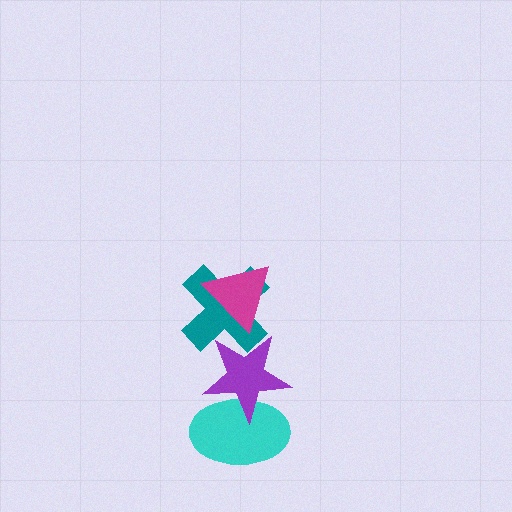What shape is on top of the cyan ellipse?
The purple star is on top of the cyan ellipse.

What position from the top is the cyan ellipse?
The cyan ellipse is 4th from the top.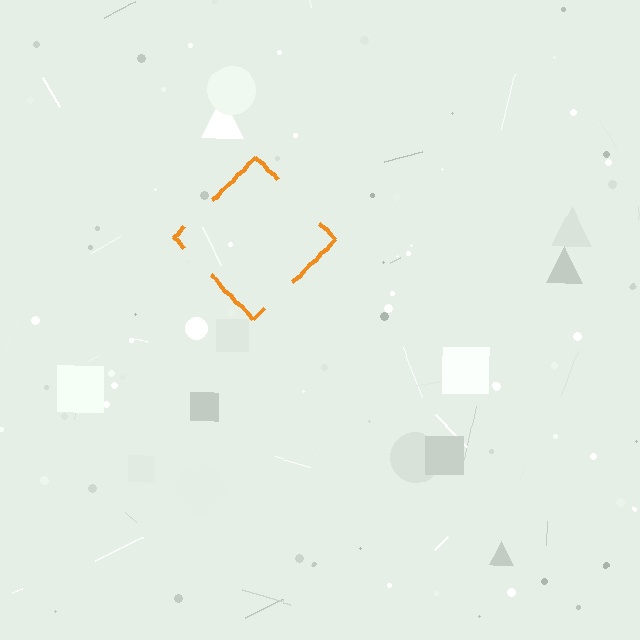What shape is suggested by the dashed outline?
The dashed outline suggests a diamond.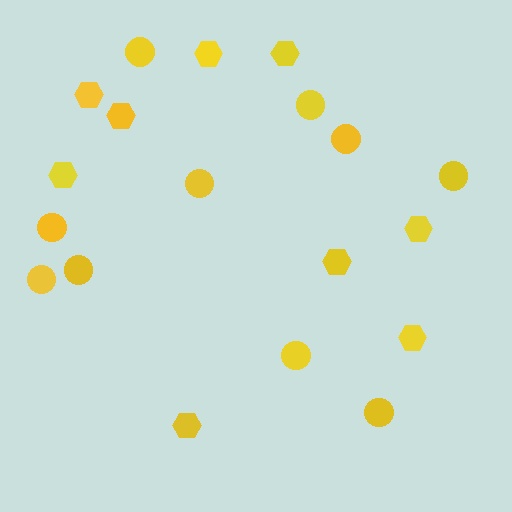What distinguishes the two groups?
There are 2 groups: one group of circles (10) and one group of hexagons (9).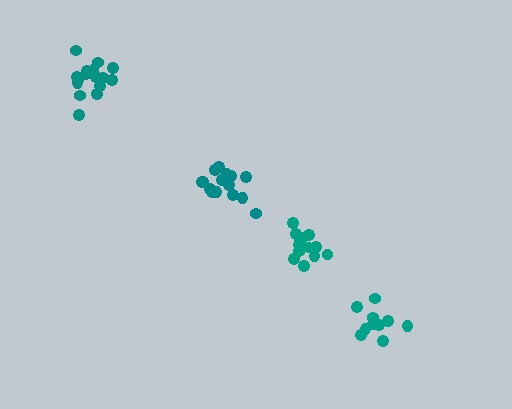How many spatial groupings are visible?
There are 4 spatial groupings.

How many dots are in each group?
Group 1: 10 dots, Group 2: 13 dots, Group 3: 16 dots, Group 4: 15 dots (54 total).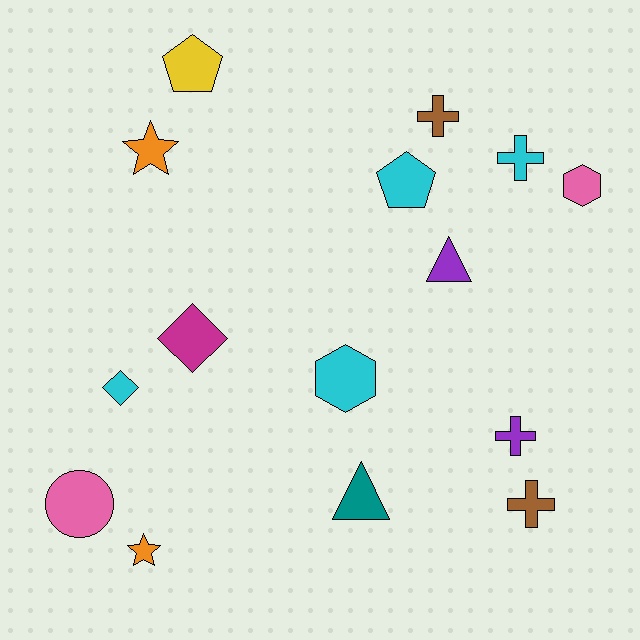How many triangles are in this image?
There are 2 triangles.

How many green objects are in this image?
There are no green objects.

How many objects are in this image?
There are 15 objects.